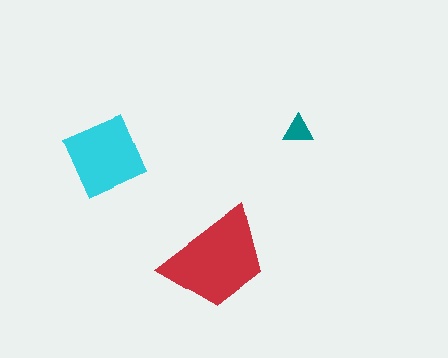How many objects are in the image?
There are 3 objects in the image.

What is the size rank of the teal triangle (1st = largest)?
3rd.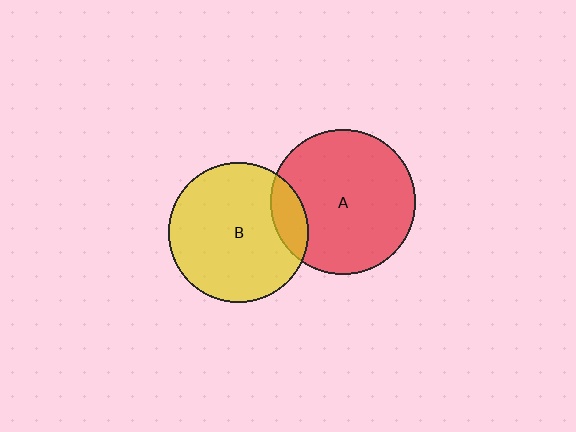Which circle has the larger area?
Circle A (red).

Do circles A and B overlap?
Yes.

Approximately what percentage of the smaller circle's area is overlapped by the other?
Approximately 15%.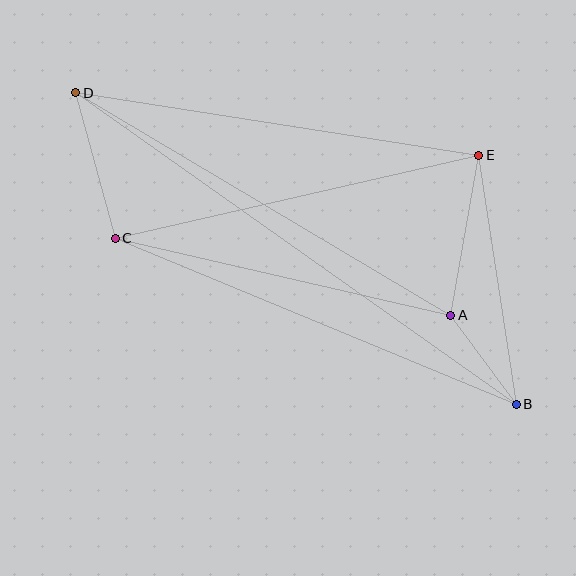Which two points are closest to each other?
Points A and B are closest to each other.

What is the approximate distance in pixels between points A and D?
The distance between A and D is approximately 436 pixels.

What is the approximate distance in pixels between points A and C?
The distance between A and C is approximately 344 pixels.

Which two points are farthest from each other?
Points B and D are farthest from each other.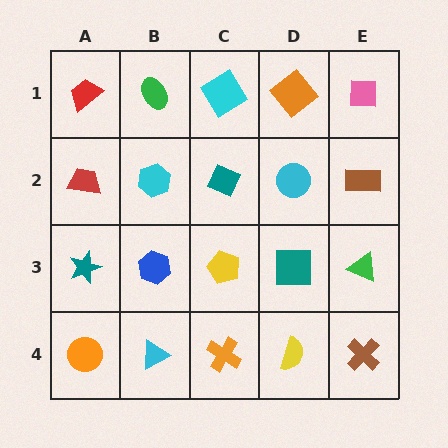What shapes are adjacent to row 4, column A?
A teal star (row 3, column A), a cyan triangle (row 4, column B).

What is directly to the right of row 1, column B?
A cyan diamond.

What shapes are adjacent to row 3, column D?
A cyan circle (row 2, column D), a yellow semicircle (row 4, column D), a yellow pentagon (row 3, column C), a green triangle (row 3, column E).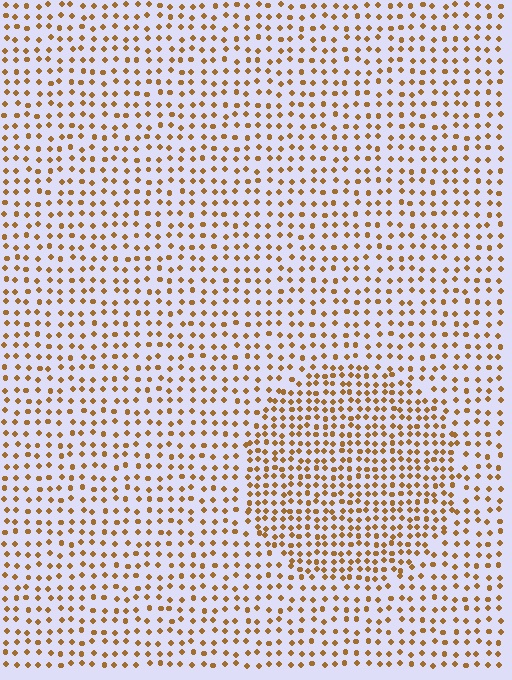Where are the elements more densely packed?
The elements are more densely packed inside the circle boundary.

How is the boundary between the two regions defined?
The boundary is defined by a change in element density (approximately 1.7x ratio). All elements are the same color, size, and shape.